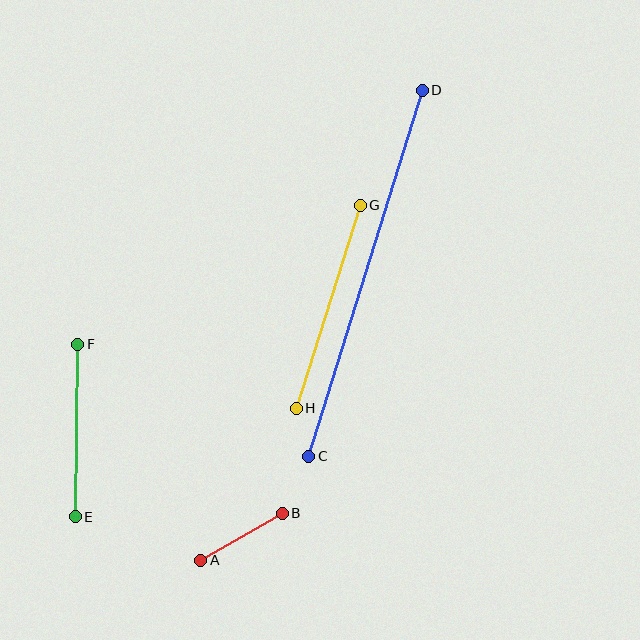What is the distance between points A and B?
The distance is approximately 94 pixels.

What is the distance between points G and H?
The distance is approximately 213 pixels.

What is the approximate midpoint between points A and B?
The midpoint is at approximately (241, 537) pixels.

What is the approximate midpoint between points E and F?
The midpoint is at approximately (76, 430) pixels.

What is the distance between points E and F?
The distance is approximately 172 pixels.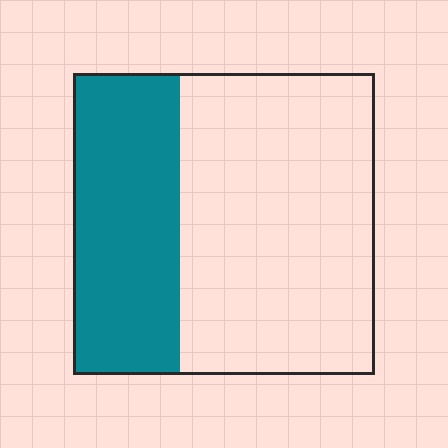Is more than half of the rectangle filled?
No.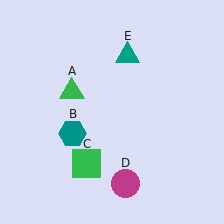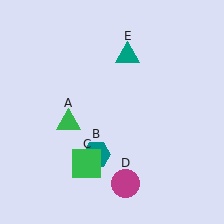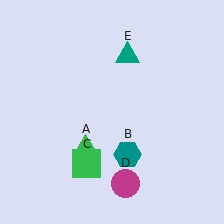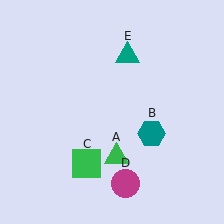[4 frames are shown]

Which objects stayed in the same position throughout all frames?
Green square (object C) and magenta circle (object D) and teal triangle (object E) remained stationary.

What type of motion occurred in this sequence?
The green triangle (object A), teal hexagon (object B) rotated counterclockwise around the center of the scene.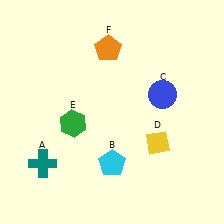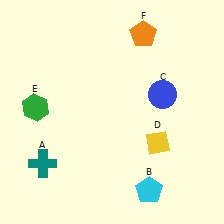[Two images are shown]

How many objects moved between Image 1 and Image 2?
3 objects moved between the two images.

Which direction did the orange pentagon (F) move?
The orange pentagon (F) moved right.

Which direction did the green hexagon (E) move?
The green hexagon (E) moved left.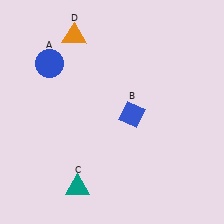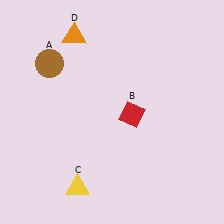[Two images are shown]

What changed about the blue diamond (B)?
In Image 1, B is blue. In Image 2, it changed to red.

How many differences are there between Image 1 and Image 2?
There are 3 differences between the two images.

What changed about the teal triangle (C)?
In Image 1, C is teal. In Image 2, it changed to yellow.